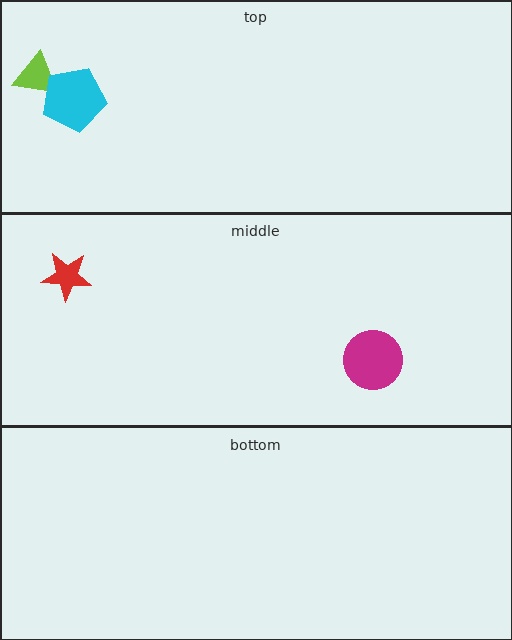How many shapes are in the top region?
2.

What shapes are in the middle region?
The magenta circle, the red star.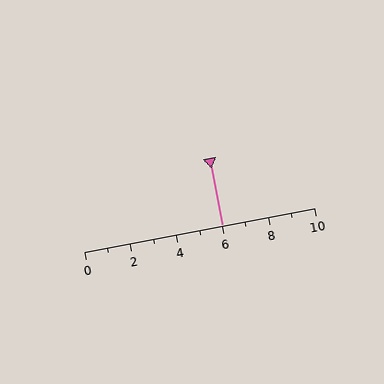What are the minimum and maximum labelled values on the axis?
The axis runs from 0 to 10.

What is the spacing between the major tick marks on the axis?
The major ticks are spaced 2 apart.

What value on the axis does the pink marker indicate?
The marker indicates approximately 6.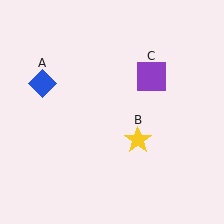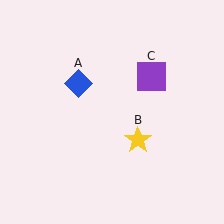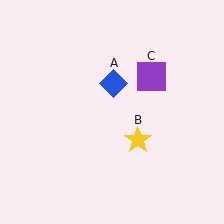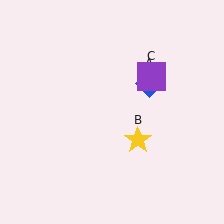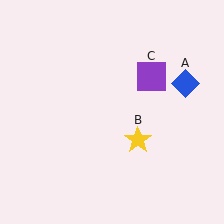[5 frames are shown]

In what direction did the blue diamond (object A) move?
The blue diamond (object A) moved right.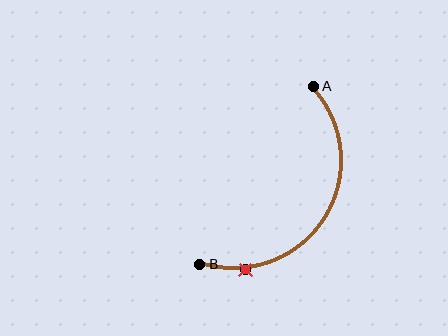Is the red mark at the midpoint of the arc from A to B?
No. The red mark lies on the arc but is closer to endpoint B. The arc midpoint would be at the point on the curve equidistant along the arc from both A and B.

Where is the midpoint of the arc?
The arc midpoint is the point on the curve farthest from the straight line joining A and B. It sits to the right of that line.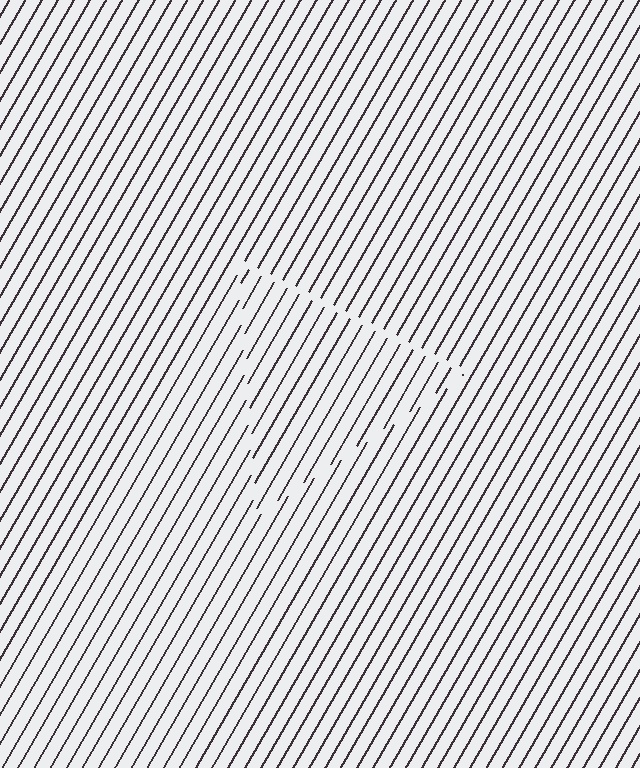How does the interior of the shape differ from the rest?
The interior of the shape contains the same grating, shifted by half a period — the contour is defined by the phase discontinuity where line-ends from the inner and outer gratings abut.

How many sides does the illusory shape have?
3 sides — the line-ends trace a triangle.